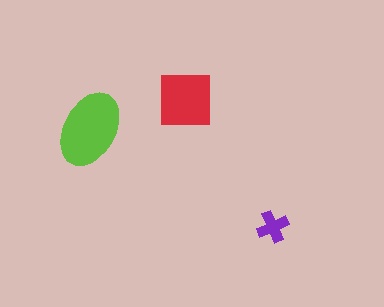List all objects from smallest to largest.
The purple cross, the red square, the lime ellipse.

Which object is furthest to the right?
The purple cross is rightmost.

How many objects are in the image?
There are 3 objects in the image.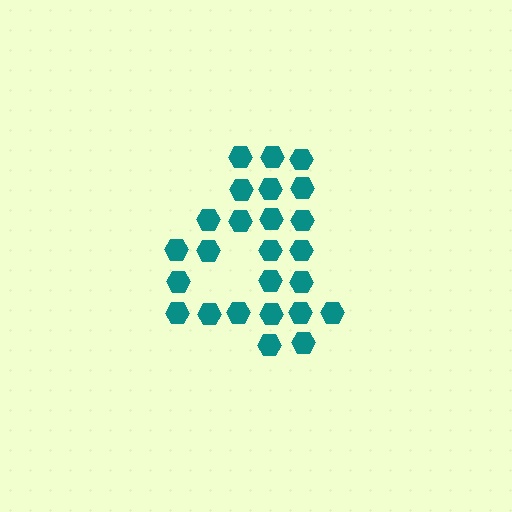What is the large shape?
The large shape is the digit 4.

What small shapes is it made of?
It is made of small hexagons.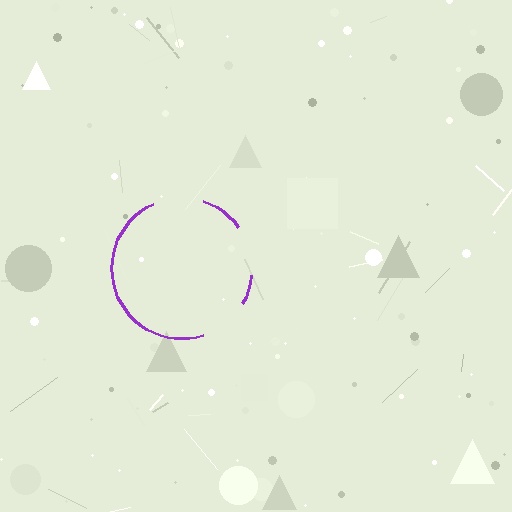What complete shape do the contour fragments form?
The contour fragments form a circle.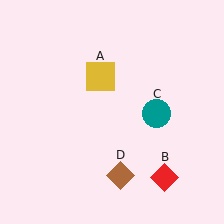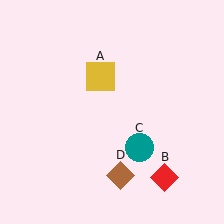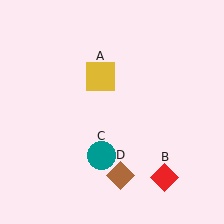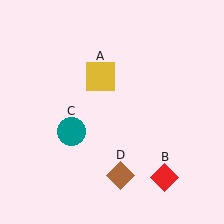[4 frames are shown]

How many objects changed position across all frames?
1 object changed position: teal circle (object C).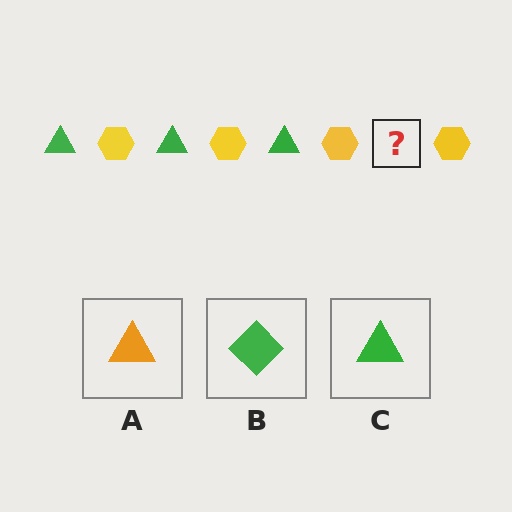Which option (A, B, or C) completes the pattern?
C.